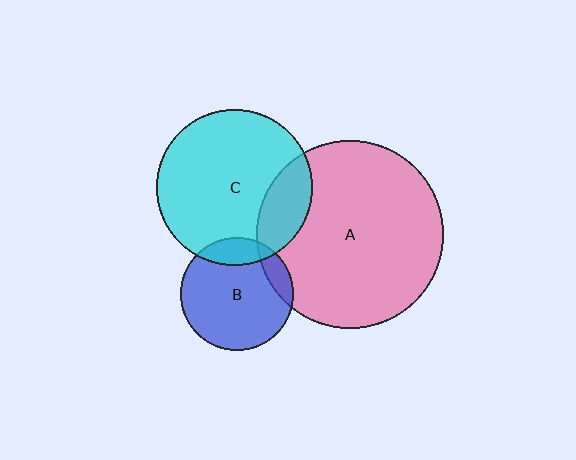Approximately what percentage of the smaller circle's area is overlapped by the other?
Approximately 10%.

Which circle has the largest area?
Circle A (pink).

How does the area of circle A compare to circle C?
Approximately 1.4 times.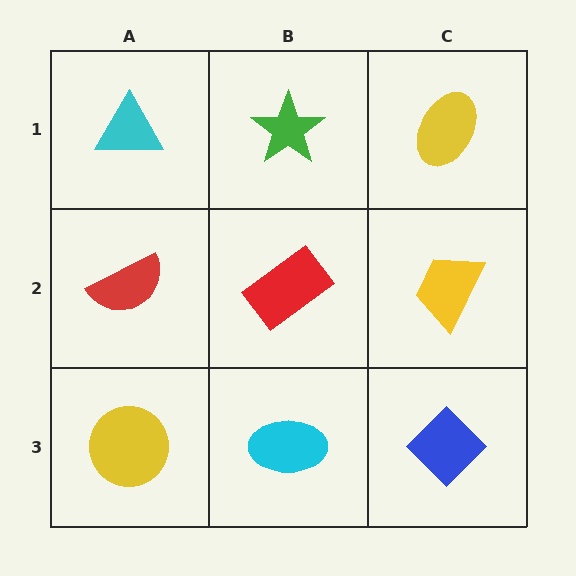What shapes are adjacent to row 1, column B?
A red rectangle (row 2, column B), a cyan triangle (row 1, column A), a yellow ellipse (row 1, column C).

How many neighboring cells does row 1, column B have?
3.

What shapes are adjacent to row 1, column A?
A red semicircle (row 2, column A), a green star (row 1, column B).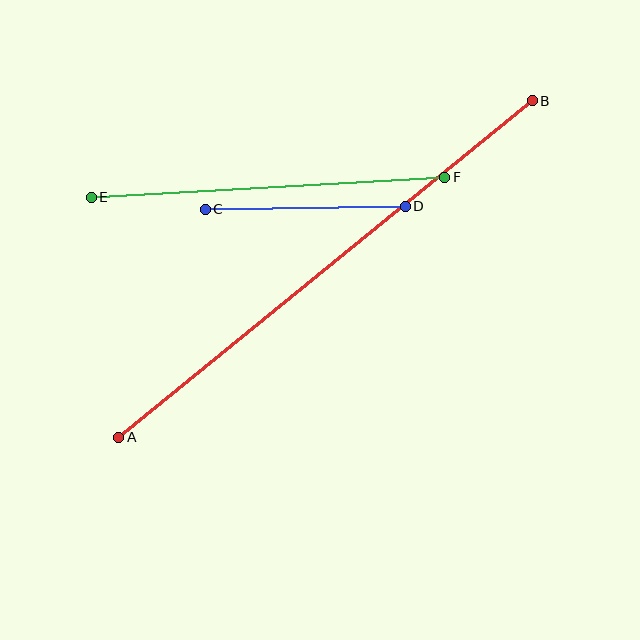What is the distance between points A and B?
The distance is approximately 533 pixels.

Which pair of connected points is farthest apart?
Points A and B are farthest apart.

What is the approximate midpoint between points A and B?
The midpoint is at approximately (325, 269) pixels.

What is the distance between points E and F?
The distance is approximately 354 pixels.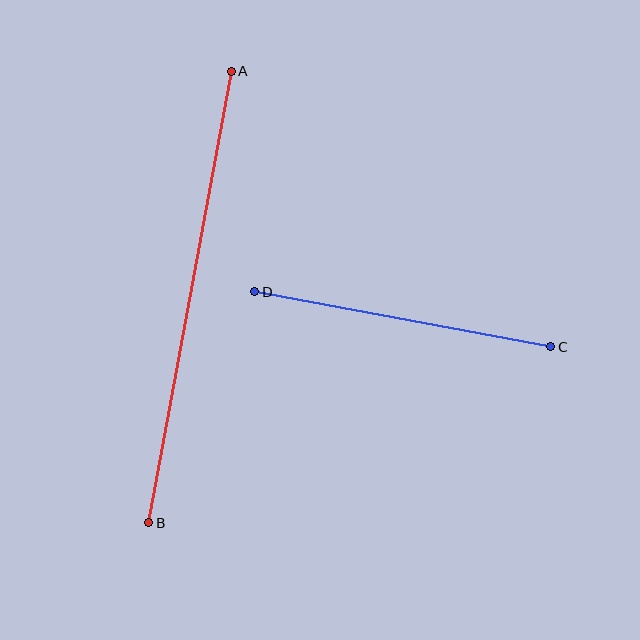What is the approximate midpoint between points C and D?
The midpoint is at approximately (403, 319) pixels.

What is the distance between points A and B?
The distance is approximately 459 pixels.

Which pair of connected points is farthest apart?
Points A and B are farthest apart.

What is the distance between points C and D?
The distance is approximately 301 pixels.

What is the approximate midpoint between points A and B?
The midpoint is at approximately (190, 297) pixels.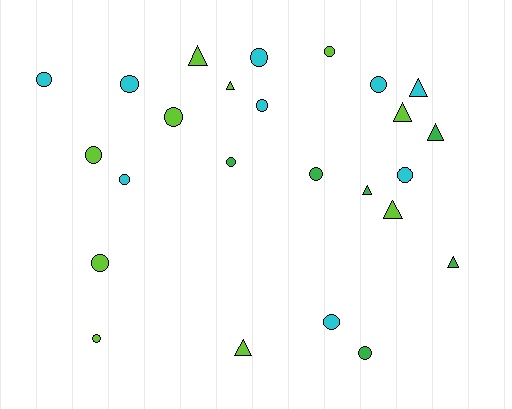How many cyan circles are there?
There are 8 cyan circles.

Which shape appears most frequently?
Circle, with 16 objects.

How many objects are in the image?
There are 25 objects.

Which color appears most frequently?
Lime, with 10 objects.